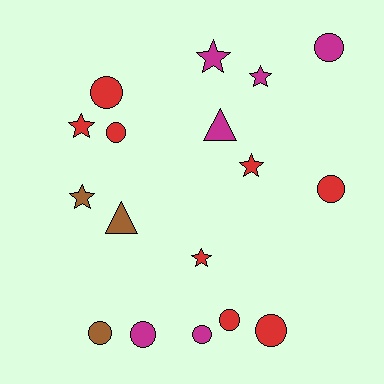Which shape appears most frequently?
Circle, with 9 objects.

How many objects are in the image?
There are 17 objects.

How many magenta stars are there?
There are 2 magenta stars.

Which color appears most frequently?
Red, with 8 objects.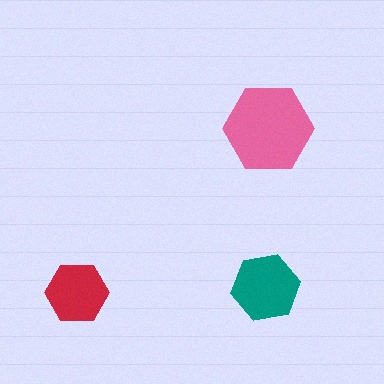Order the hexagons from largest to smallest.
the pink one, the teal one, the red one.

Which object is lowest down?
The red hexagon is bottommost.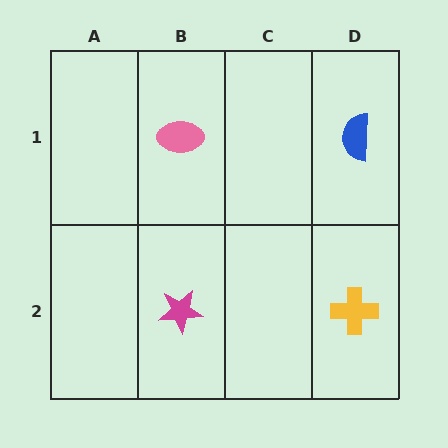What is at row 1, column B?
A pink ellipse.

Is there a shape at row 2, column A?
No, that cell is empty.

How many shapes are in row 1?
2 shapes.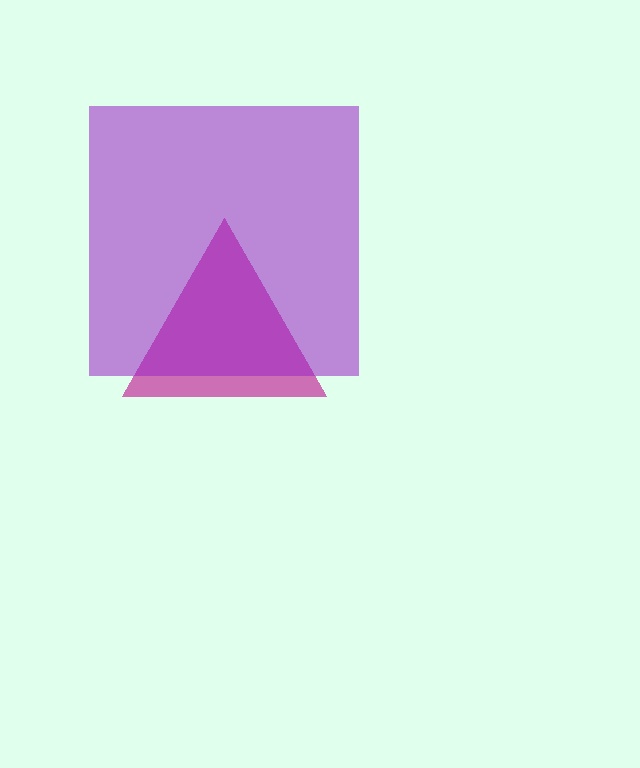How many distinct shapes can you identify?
There are 2 distinct shapes: a magenta triangle, a purple square.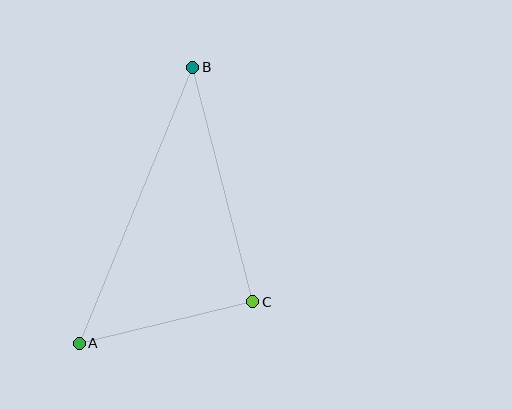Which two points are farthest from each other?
Points A and B are farthest from each other.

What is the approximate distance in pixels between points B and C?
The distance between B and C is approximately 242 pixels.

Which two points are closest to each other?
Points A and C are closest to each other.